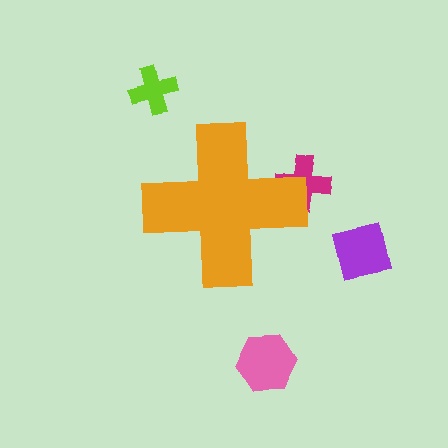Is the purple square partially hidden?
No, the purple square is fully visible.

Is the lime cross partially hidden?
No, the lime cross is fully visible.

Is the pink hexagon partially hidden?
No, the pink hexagon is fully visible.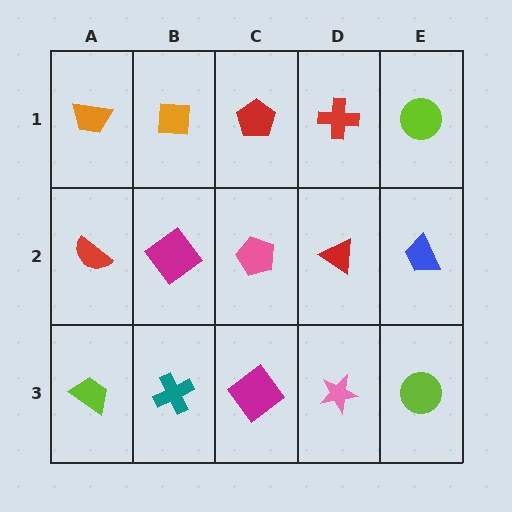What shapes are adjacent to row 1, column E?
A blue trapezoid (row 2, column E), a red cross (row 1, column D).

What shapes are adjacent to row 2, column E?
A lime circle (row 1, column E), a lime circle (row 3, column E), a red triangle (row 2, column D).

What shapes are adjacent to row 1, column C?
A pink pentagon (row 2, column C), an orange square (row 1, column B), a red cross (row 1, column D).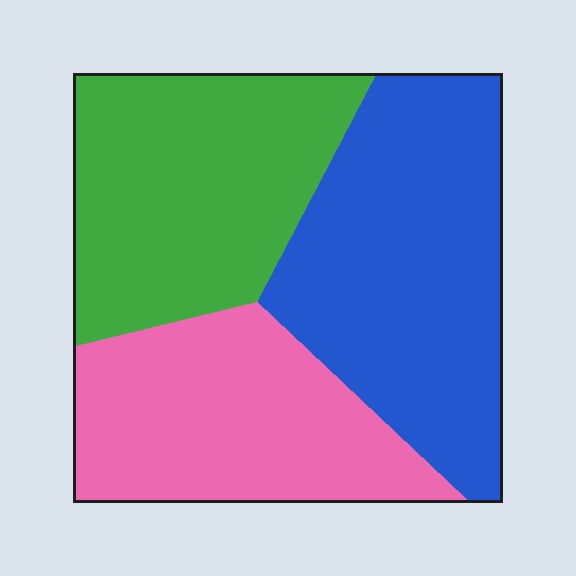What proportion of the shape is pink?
Pink covers 29% of the shape.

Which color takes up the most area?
Blue, at roughly 40%.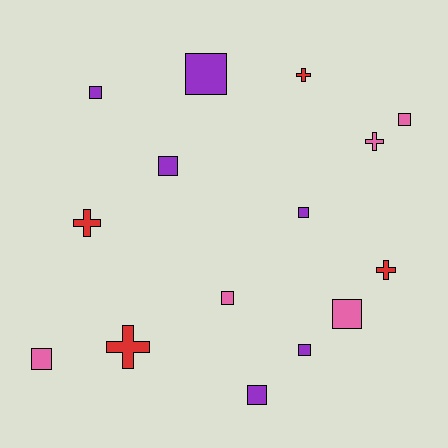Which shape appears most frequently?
Square, with 10 objects.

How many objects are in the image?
There are 15 objects.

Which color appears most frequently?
Purple, with 6 objects.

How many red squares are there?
There are no red squares.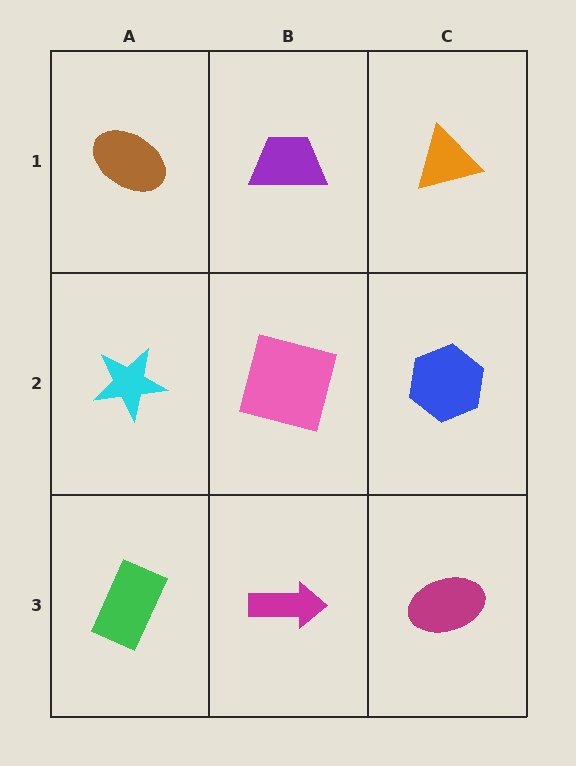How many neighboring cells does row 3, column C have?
2.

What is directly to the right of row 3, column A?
A magenta arrow.